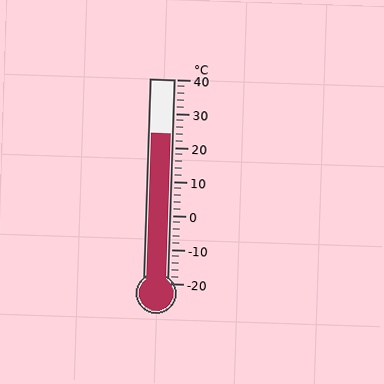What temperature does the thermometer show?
The thermometer shows approximately 24°C.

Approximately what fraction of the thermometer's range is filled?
The thermometer is filled to approximately 75% of its range.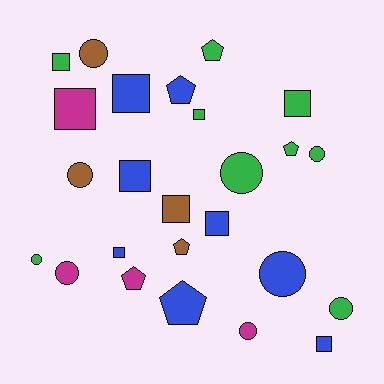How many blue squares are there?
There are 5 blue squares.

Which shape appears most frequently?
Square, with 10 objects.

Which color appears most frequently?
Green, with 9 objects.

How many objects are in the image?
There are 25 objects.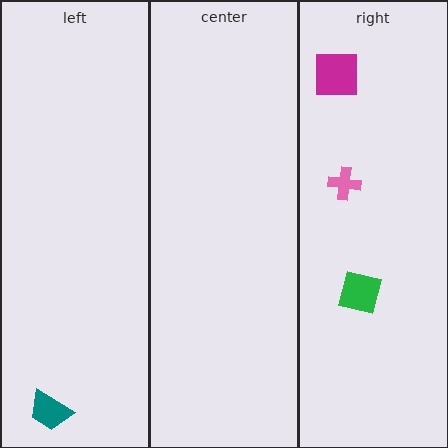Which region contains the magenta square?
The right region.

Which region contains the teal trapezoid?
The left region.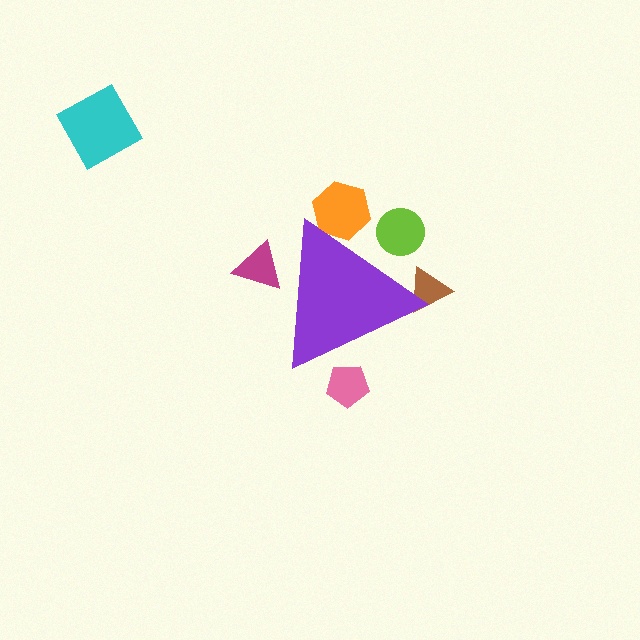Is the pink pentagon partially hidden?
Yes, the pink pentagon is partially hidden behind the purple triangle.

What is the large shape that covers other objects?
A purple triangle.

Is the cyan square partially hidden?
No, the cyan square is fully visible.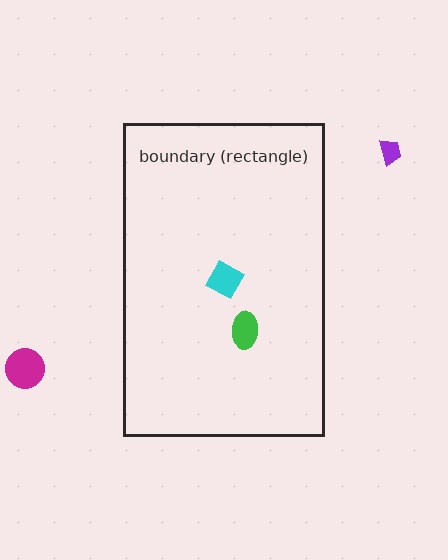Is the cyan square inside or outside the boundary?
Inside.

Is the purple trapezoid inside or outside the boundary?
Outside.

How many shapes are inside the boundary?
2 inside, 2 outside.